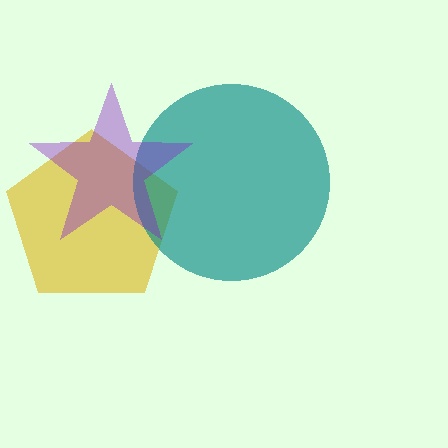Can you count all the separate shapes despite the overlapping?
Yes, there are 3 separate shapes.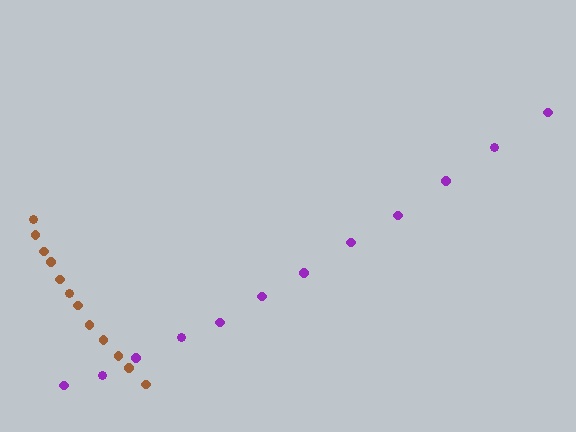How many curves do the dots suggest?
There are 2 distinct paths.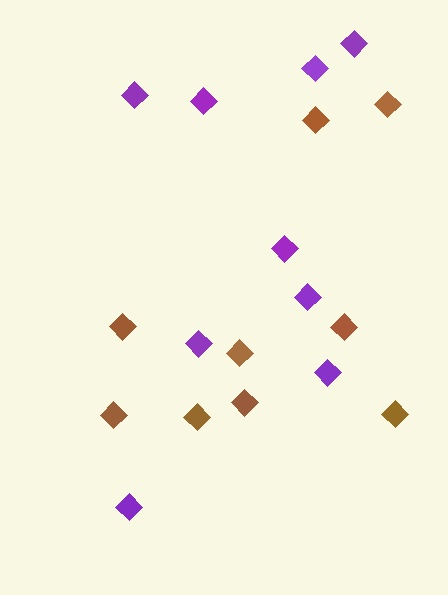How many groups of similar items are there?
There are 2 groups: one group of purple diamonds (9) and one group of brown diamonds (9).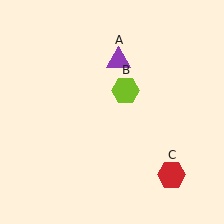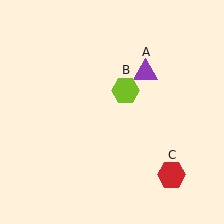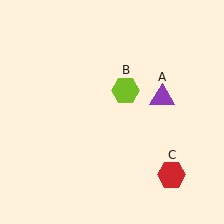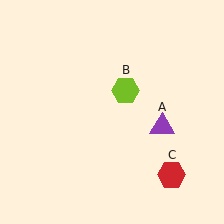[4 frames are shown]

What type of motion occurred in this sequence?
The purple triangle (object A) rotated clockwise around the center of the scene.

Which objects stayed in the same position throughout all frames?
Lime hexagon (object B) and red hexagon (object C) remained stationary.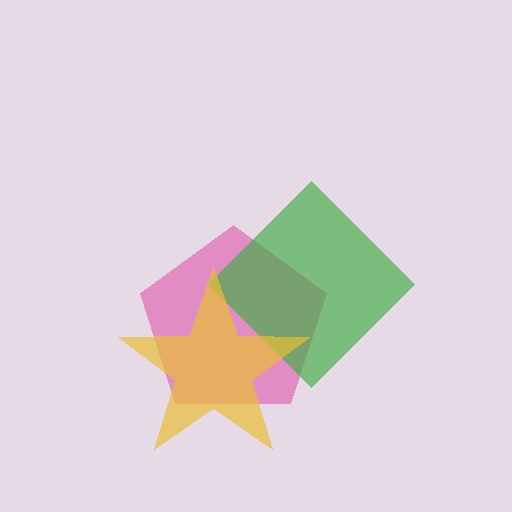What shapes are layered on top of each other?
The layered shapes are: a pink pentagon, a green diamond, a yellow star.